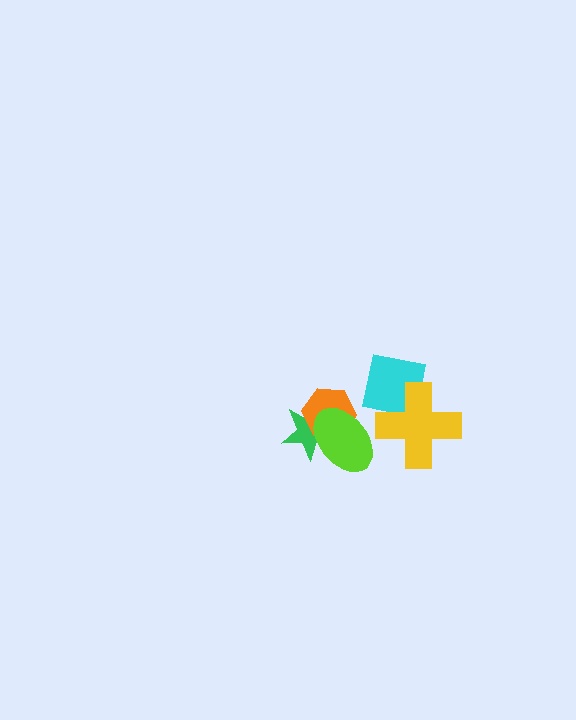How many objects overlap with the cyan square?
1 object overlaps with the cyan square.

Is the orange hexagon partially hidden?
Yes, it is partially covered by another shape.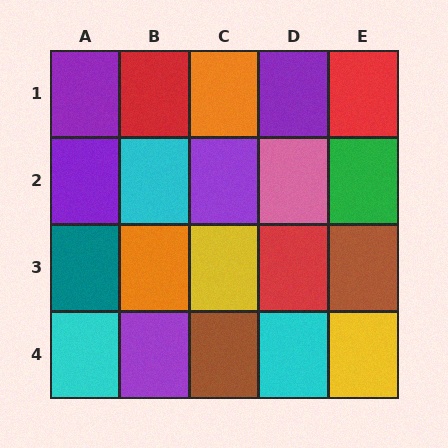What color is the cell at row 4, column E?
Yellow.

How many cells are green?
1 cell is green.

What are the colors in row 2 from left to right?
Purple, cyan, purple, pink, green.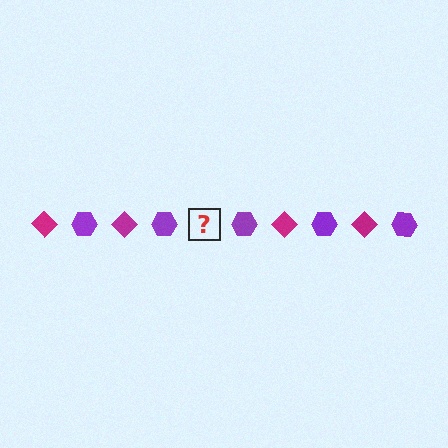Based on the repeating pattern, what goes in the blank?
The blank should be a magenta diamond.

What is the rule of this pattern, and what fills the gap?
The rule is that the pattern alternates between magenta diamond and purple hexagon. The gap should be filled with a magenta diamond.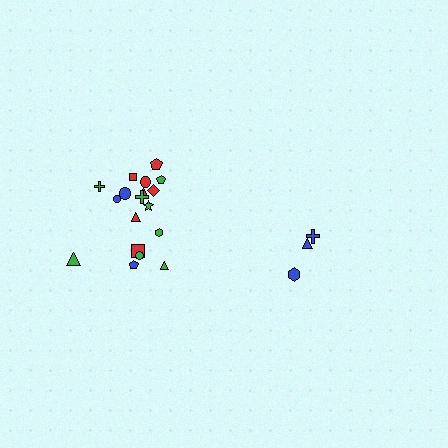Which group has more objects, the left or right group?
The left group.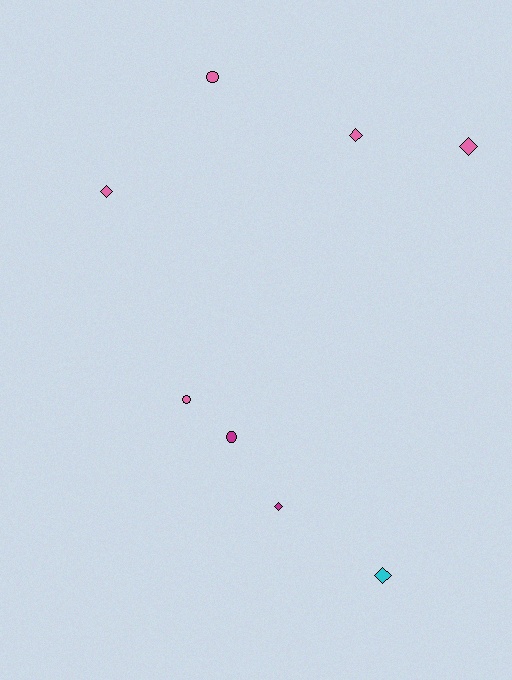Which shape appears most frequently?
Diamond, with 5 objects.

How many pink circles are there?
There are 2 pink circles.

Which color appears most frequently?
Pink, with 5 objects.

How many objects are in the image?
There are 8 objects.